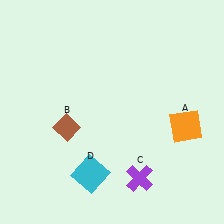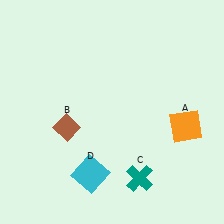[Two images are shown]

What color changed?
The cross (C) changed from purple in Image 1 to teal in Image 2.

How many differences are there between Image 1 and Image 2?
There is 1 difference between the two images.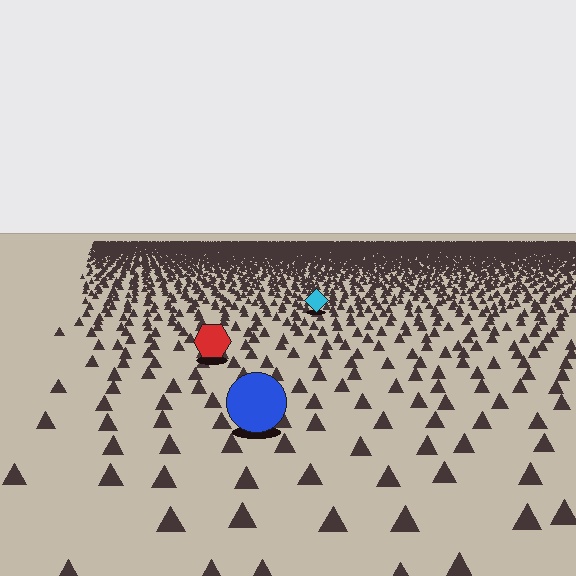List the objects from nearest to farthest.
From nearest to farthest: the blue circle, the red hexagon, the cyan diamond.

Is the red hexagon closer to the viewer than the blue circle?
No. The blue circle is closer — you can tell from the texture gradient: the ground texture is coarser near it.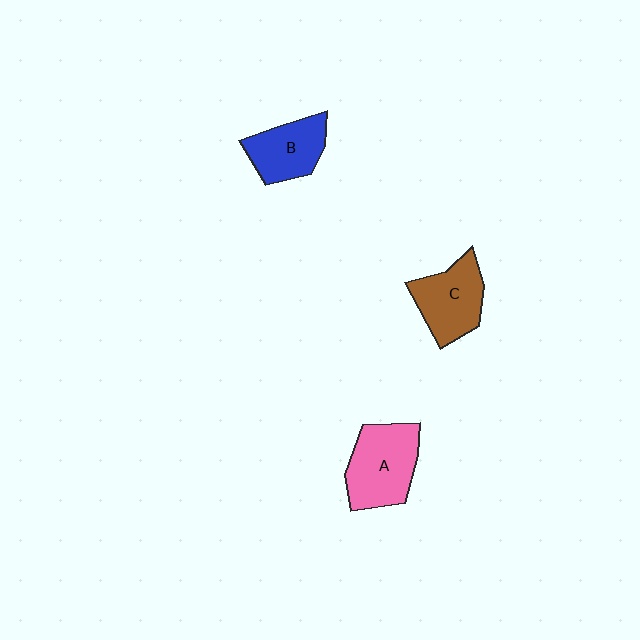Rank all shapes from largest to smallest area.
From largest to smallest: A (pink), C (brown), B (blue).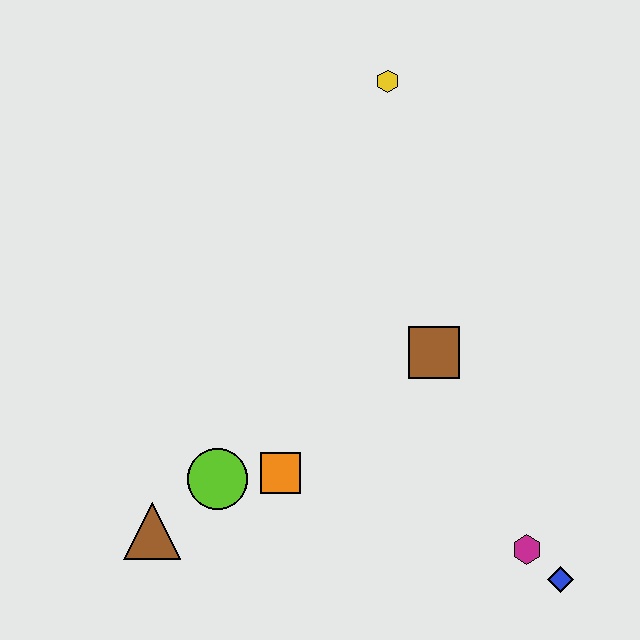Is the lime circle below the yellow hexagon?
Yes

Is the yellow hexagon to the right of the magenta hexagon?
No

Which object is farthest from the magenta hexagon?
The yellow hexagon is farthest from the magenta hexagon.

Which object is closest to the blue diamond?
The magenta hexagon is closest to the blue diamond.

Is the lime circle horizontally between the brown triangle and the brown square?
Yes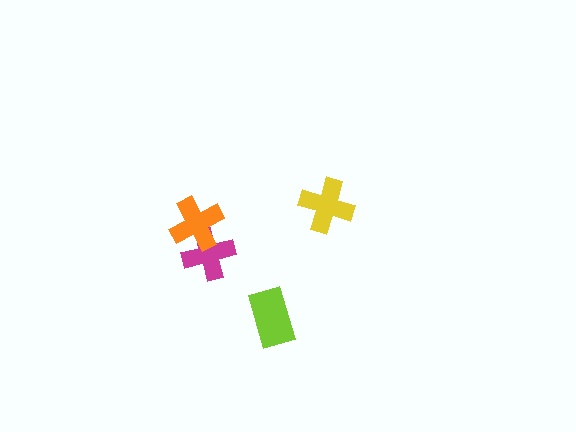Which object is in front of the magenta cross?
The orange cross is in front of the magenta cross.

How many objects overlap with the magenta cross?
1 object overlaps with the magenta cross.